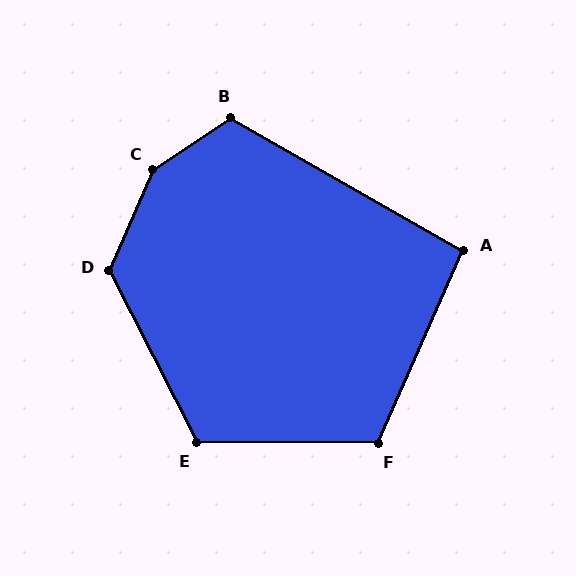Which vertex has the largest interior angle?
C, at approximately 147 degrees.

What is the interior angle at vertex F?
Approximately 114 degrees (obtuse).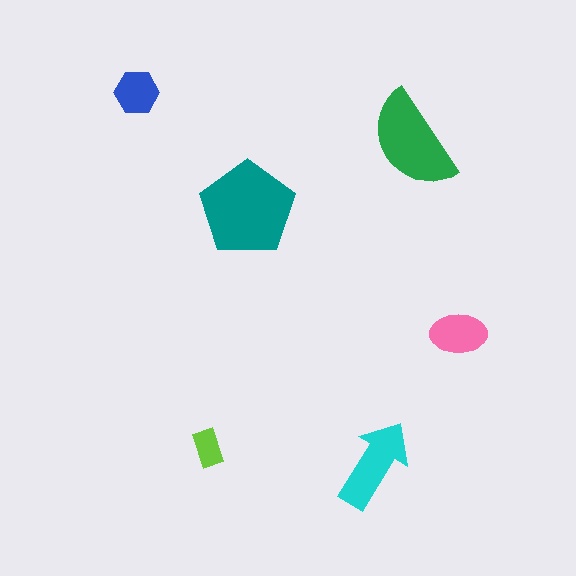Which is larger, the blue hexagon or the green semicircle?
The green semicircle.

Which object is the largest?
The teal pentagon.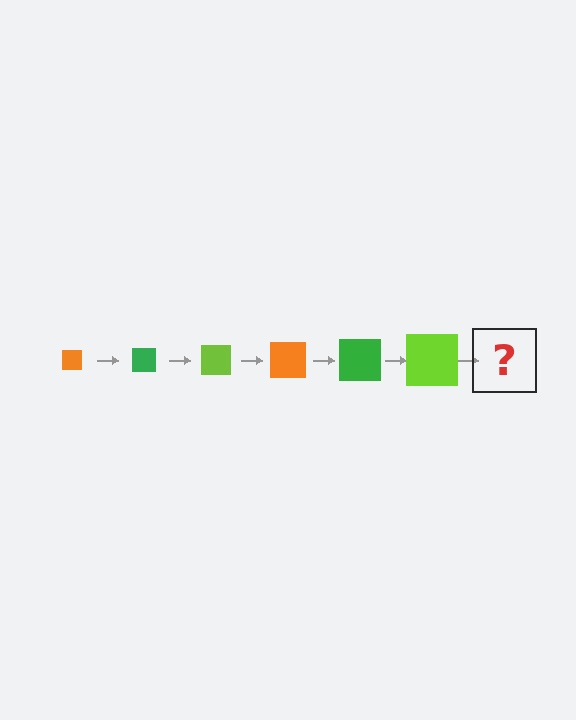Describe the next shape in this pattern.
It should be an orange square, larger than the previous one.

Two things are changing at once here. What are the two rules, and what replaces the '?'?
The two rules are that the square grows larger each step and the color cycles through orange, green, and lime. The '?' should be an orange square, larger than the previous one.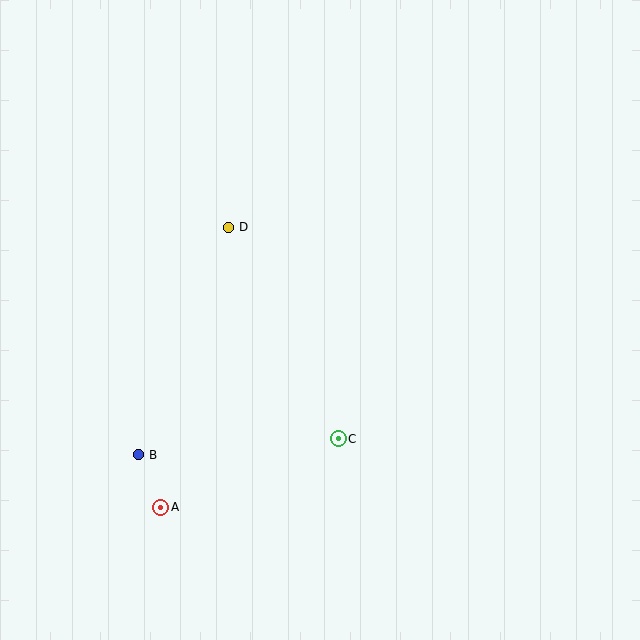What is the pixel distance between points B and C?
The distance between B and C is 200 pixels.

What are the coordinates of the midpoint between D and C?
The midpoint between D and C is at (283, 333).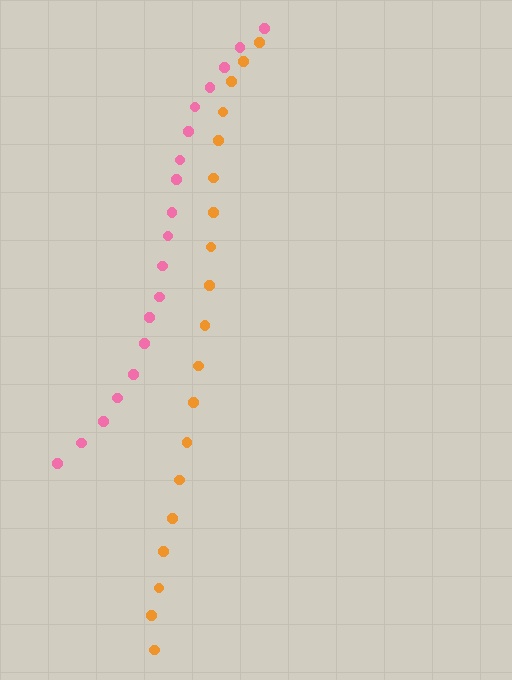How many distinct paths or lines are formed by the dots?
There are 2 distinct paths.